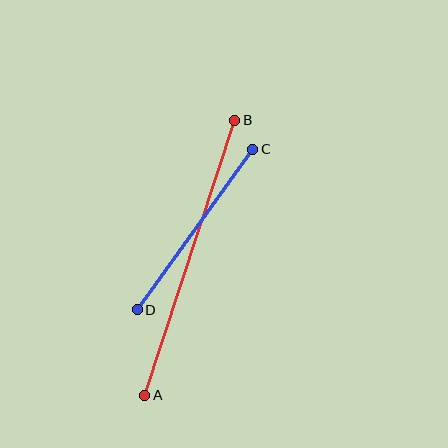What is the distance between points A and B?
The distance is approximately 289 pixels.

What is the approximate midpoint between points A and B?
The midpoint is at approximately (190, 258) pixels.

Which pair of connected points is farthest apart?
Points A and B are farthest apart.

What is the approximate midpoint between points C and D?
The midpoint is at approximately (195, 229) pixels.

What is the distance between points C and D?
The distance is approximately 198 pixels.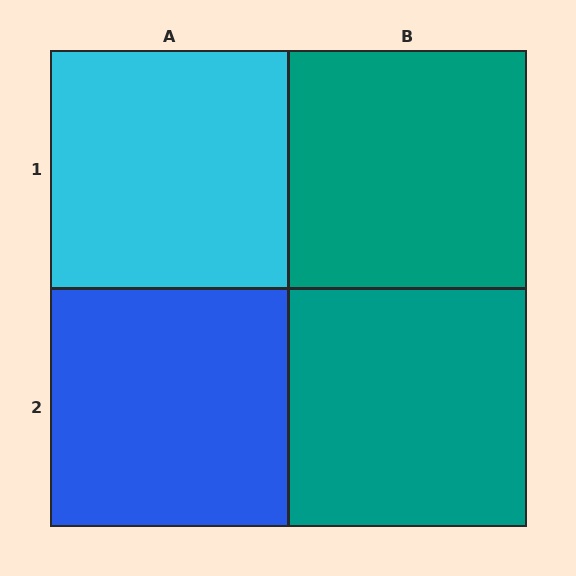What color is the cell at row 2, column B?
Teal.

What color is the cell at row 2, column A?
Blue.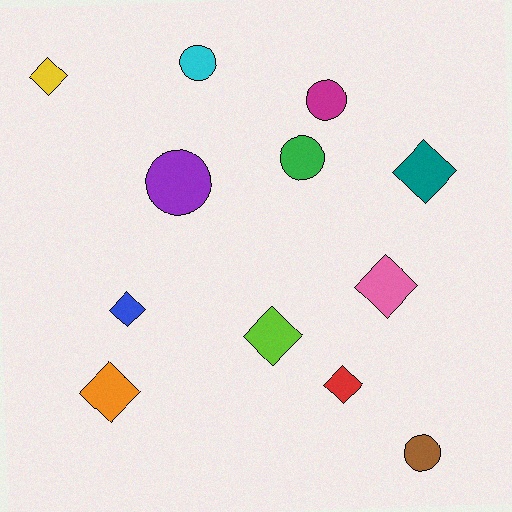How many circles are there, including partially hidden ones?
There are 5 circles.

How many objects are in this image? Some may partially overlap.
There are 12 objects.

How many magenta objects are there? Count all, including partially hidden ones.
There is 1 magenta object.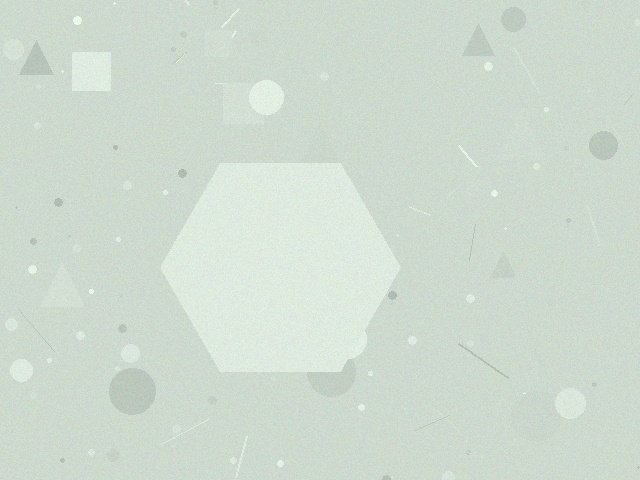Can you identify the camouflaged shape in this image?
The camouflaged shape is a hexagon.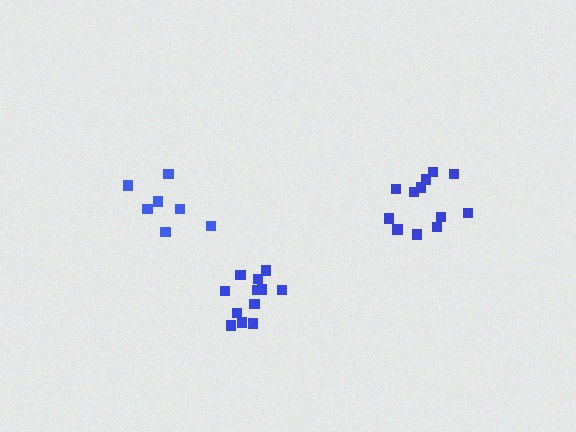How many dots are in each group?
Group 1: 12 dots, Group 2: 7 dots, Group 3: 12 dots (31 total).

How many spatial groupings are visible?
There are 3 spatial groupings.